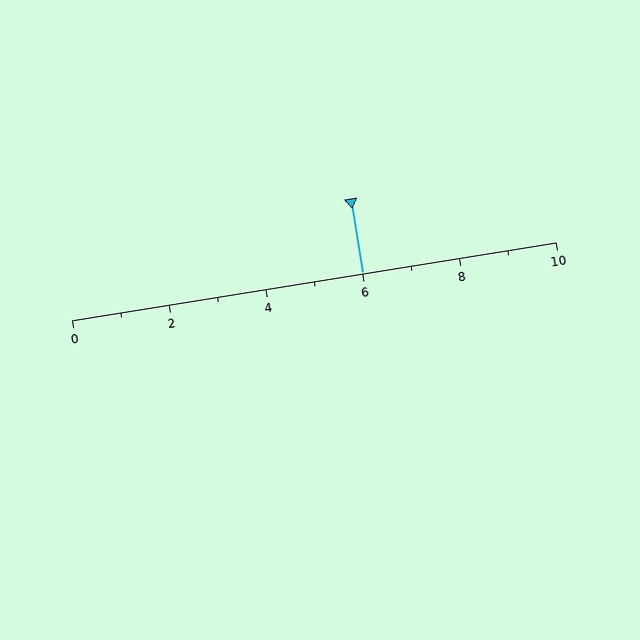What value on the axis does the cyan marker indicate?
The marker indicates approximately 6.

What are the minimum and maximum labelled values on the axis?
The axis runs from 0 to 10.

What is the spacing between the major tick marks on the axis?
The major ticks are spaced 2 apart.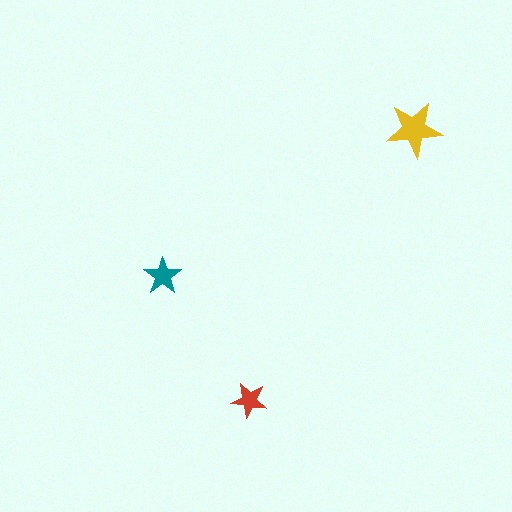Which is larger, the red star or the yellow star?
The yellow one.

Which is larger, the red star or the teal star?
The teal one.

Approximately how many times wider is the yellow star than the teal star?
About 1.5 times wider.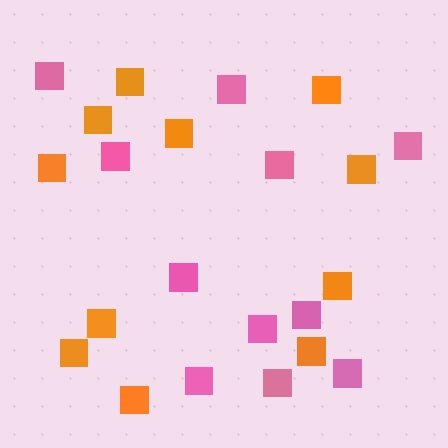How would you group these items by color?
There are 2 groups: one group of orange squares (11) and one group of pink squares (11).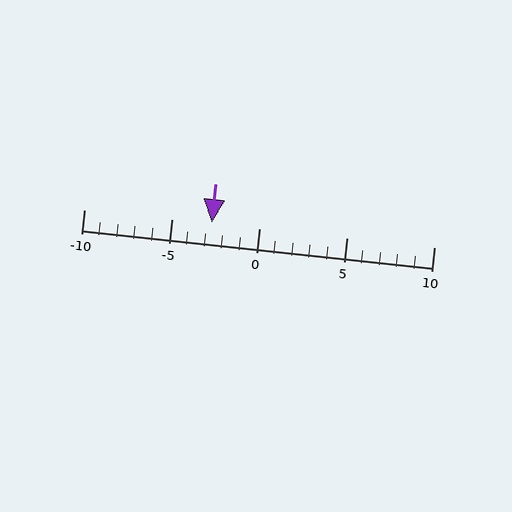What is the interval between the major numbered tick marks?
The major tick marks are spaced 5 units apart.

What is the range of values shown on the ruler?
The ruler shows values from -10 to 10.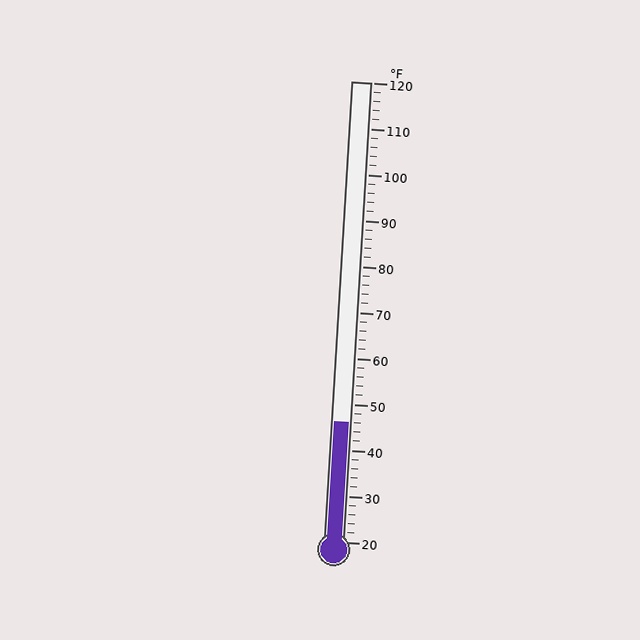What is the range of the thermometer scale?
The thermometer scale ranges from 20°F to 120°F.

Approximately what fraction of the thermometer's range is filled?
The thermometer is filled to approximately 25% of its range.